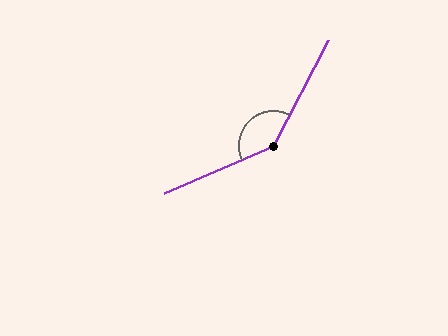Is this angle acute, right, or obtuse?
It is obtuse.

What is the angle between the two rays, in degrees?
Approximately 141 degrees.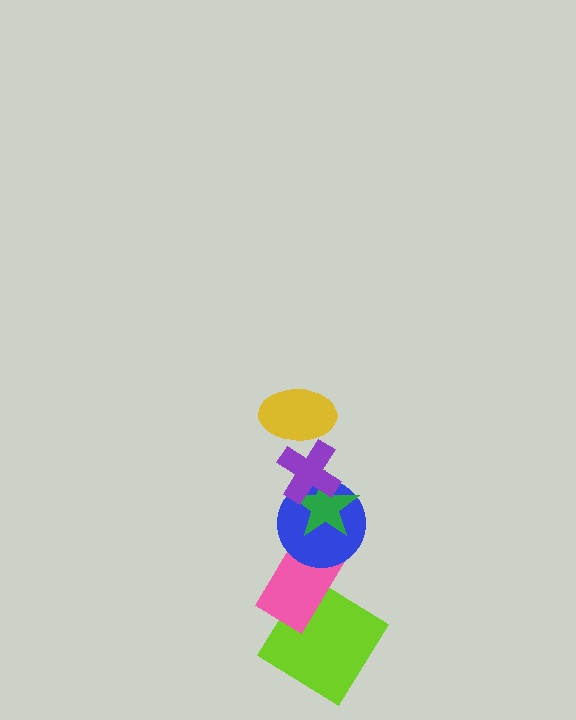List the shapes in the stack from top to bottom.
From top to bottom: the yellow ellipse, the purple cross, the green star, the blue circle, the pink rectangle, the lime diamond.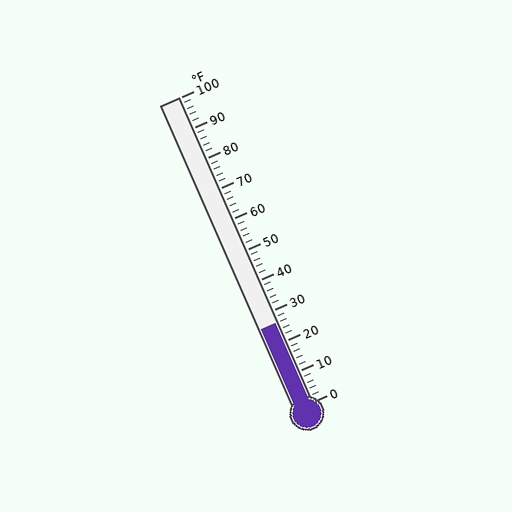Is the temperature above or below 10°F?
The temperature is above 10°F.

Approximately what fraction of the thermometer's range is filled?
The thermometer is filled to approximately 25% of its range.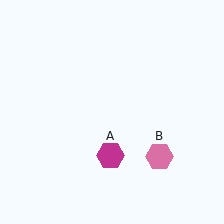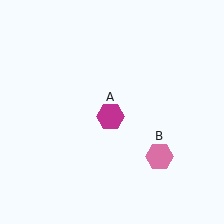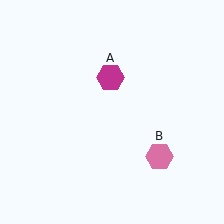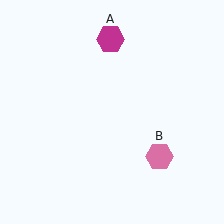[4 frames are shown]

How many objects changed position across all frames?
1 object changed position: magenta hexagon (object A).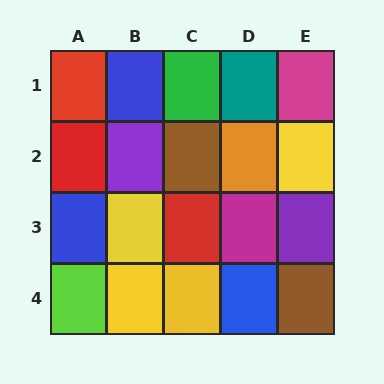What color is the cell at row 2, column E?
Yellow.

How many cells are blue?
3 cells are blue.